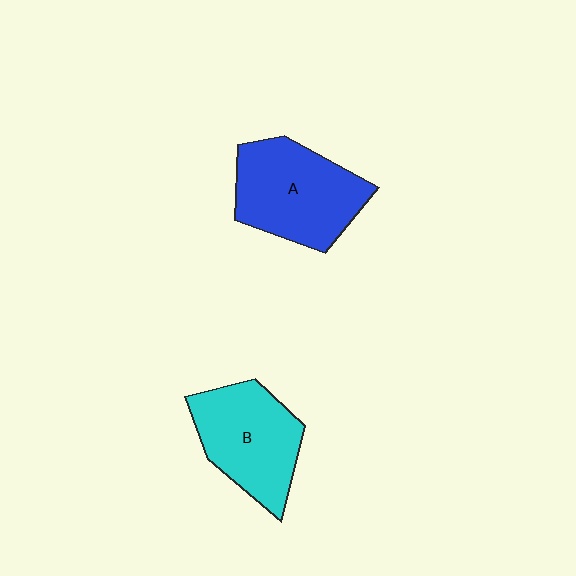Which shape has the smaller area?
Shape B (cyan).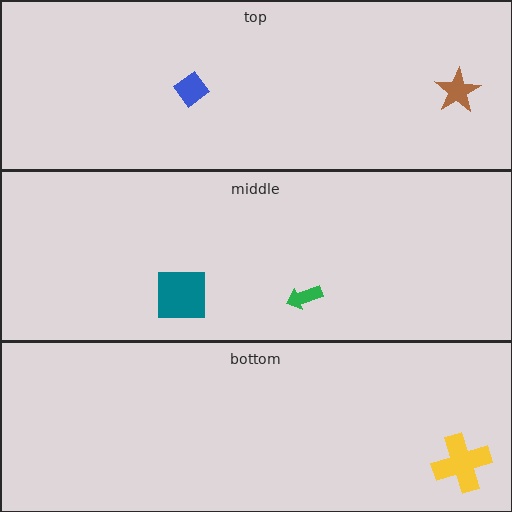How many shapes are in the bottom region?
1.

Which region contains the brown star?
The top region.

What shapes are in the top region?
The blue diamond, the brown star.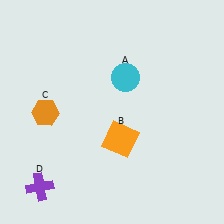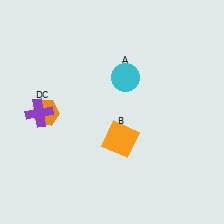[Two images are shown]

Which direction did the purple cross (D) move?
The purple cross (D) moved up.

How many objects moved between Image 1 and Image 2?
1 object moved between the two images.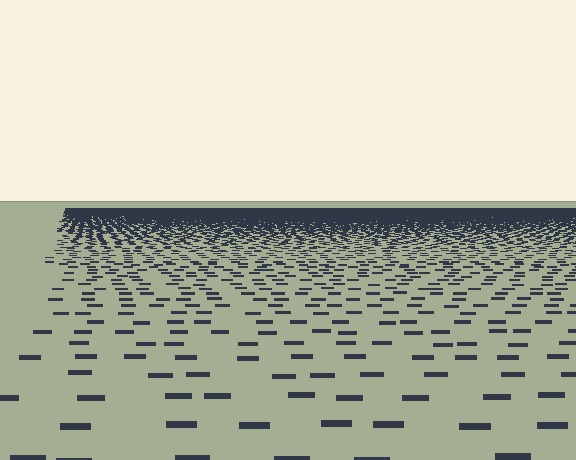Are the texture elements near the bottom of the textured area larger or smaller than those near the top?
Larger. Near the bottom, elements are closer to the viewer and appear at a bigger on-screen size.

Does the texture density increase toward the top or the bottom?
Density increases toward the top.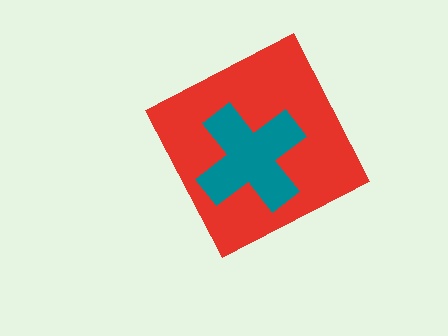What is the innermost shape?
The teal cross.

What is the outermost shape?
The red diamond.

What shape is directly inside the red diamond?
The teal cross.